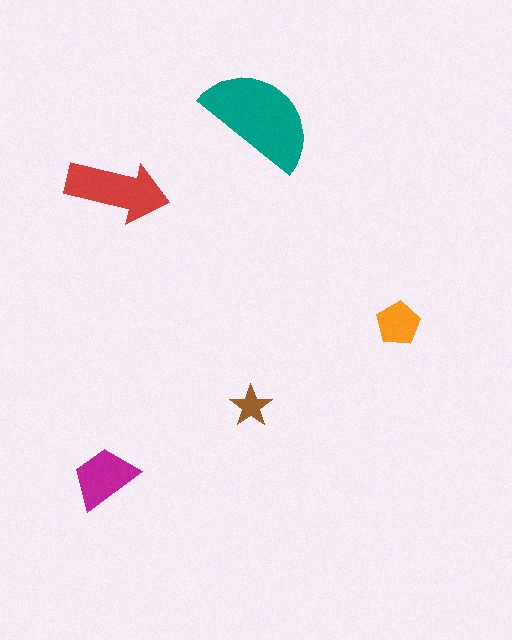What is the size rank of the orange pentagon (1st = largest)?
4th.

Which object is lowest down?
The magenta trapezoid is bottommost.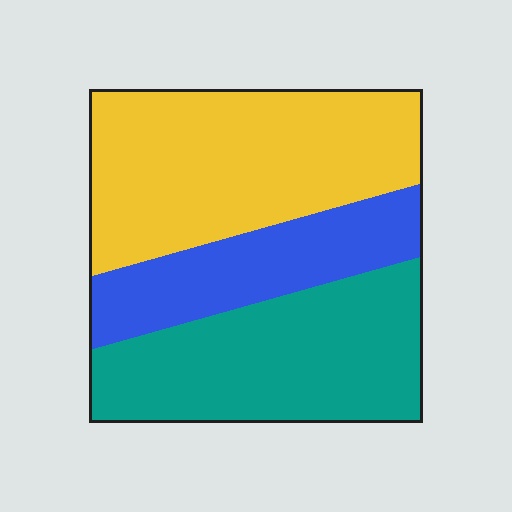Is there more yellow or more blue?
Yellow.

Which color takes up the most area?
Yellow, at roughly 40%.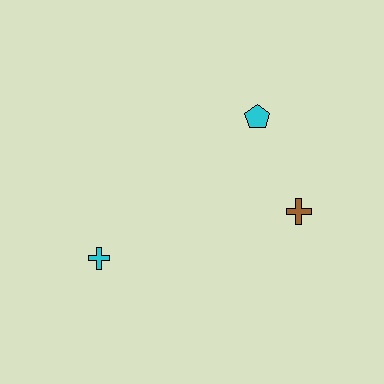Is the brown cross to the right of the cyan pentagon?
Yes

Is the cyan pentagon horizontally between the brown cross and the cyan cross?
Yes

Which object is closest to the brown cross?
The cyan pentagon is closest to the brown cross.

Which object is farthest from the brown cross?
The cyan cross is farthest from the brown cross.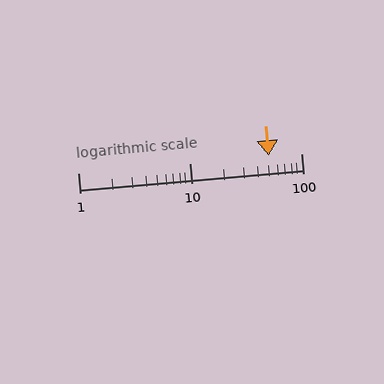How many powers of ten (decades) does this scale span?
The scale spans 2 decades, from 1 to 100.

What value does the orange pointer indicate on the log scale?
The pointer indicates approximately 51.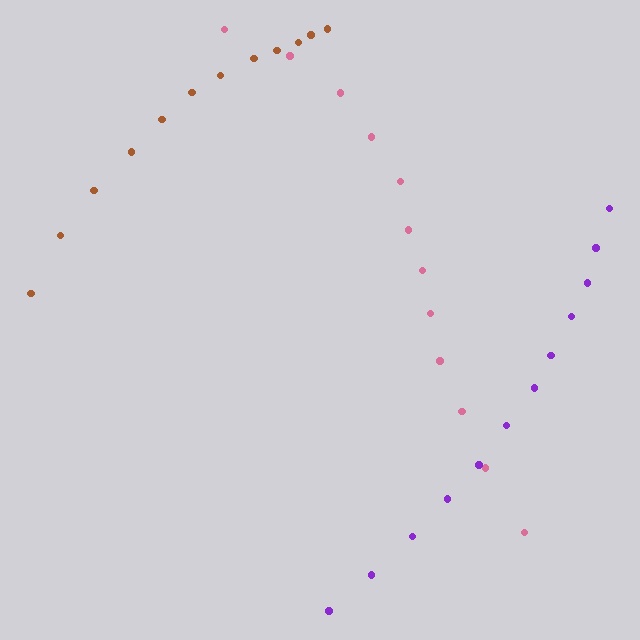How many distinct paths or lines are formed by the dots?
There are 3 distinct paths.